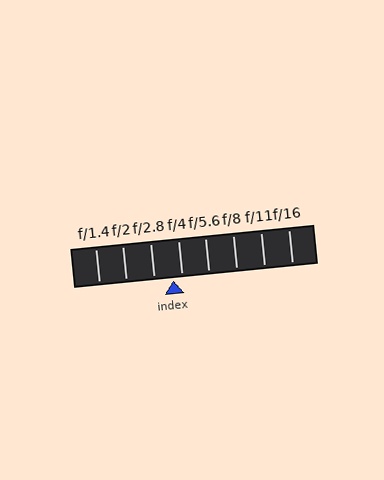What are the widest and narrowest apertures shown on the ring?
The widest aperture shown is f/1.4 and the narrowest is f/16.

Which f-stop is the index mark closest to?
The index mark is closest to f/4.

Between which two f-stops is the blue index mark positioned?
The index mark is between f/2.8 and f/4.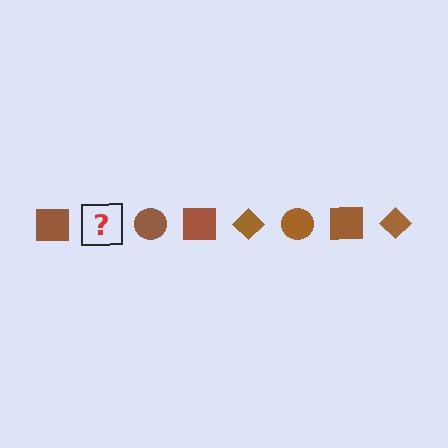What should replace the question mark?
The question mark should be replaced with a brown diamond.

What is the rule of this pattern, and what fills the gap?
The rule is that the pattern cycles through square, diamond, circle shapes in brown. The gap should be filled with a brown diamond.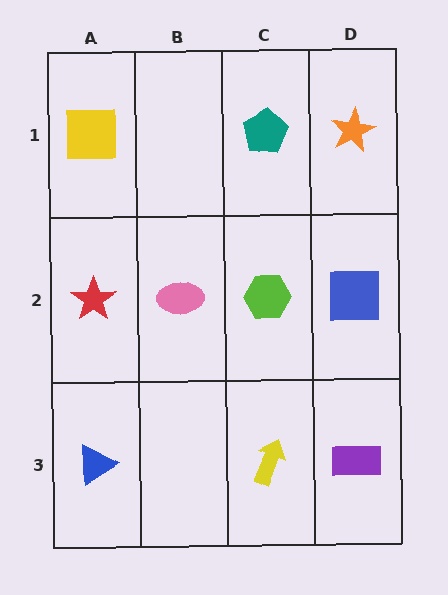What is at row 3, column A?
A blue triangle.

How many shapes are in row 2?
4 shapes.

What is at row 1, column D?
An orange star.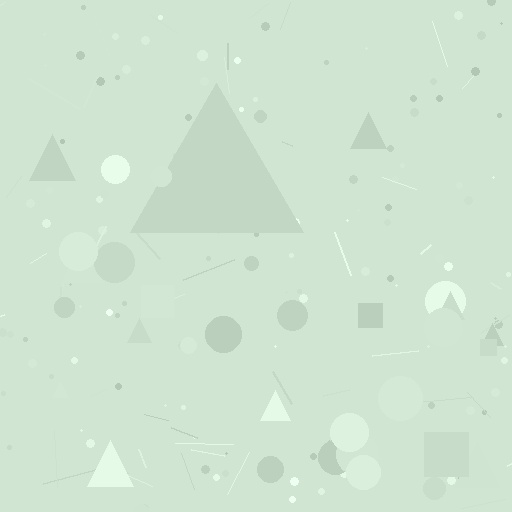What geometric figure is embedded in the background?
A triangle is embedded in the background.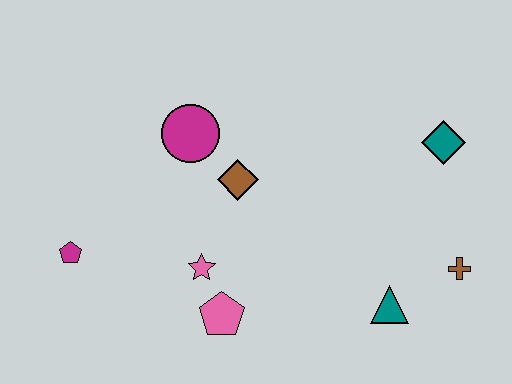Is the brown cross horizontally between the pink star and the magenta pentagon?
No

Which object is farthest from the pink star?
The teal diamond is farthest from the pink star.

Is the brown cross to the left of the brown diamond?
No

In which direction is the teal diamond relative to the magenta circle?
The teal diamond is to the right of the magenta circle.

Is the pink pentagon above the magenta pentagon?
No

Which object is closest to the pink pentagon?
The pink star is closest to the pink pentagon.